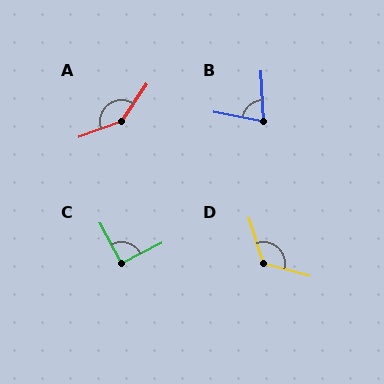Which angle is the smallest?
B, at approximately 76 degrees.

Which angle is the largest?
A, at approximately 145 degrees.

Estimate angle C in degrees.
Approximately 92 degrees.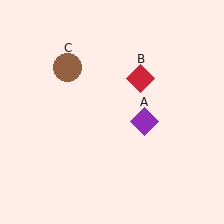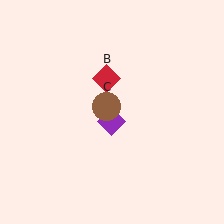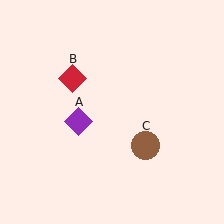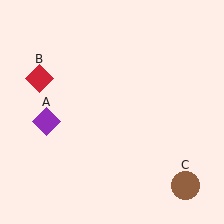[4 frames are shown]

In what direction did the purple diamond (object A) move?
The purple diamond (object A) moved left.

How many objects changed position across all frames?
3 objects changed position: purple diamond (object A), red diamond (object B), brown circle (object C).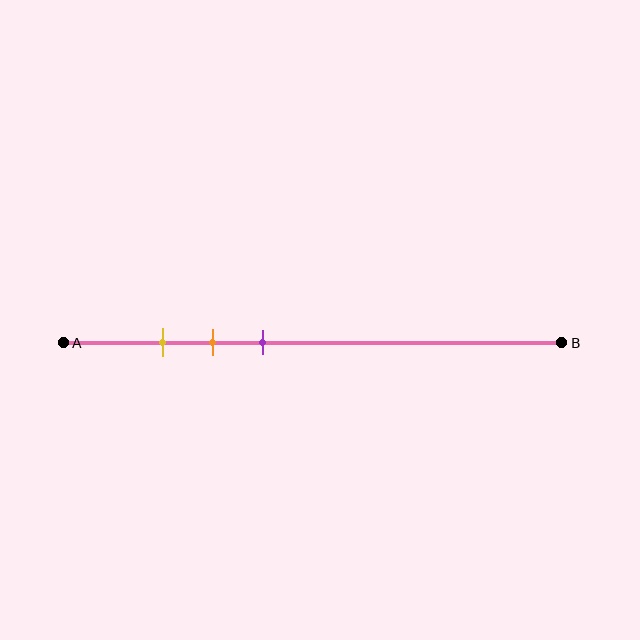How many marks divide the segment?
There are 3 marks dividing the segment.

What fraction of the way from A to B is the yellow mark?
The yellow mark is approximately 20% (0.2) of the way from A to B.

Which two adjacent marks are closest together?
The yellow and orange marks are the closest adjacent pair.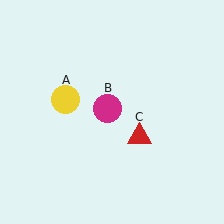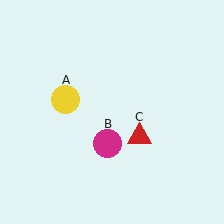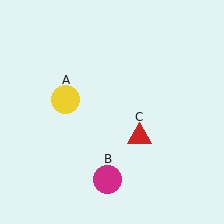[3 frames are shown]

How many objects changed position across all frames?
1 object changed position: magenta circle (object B).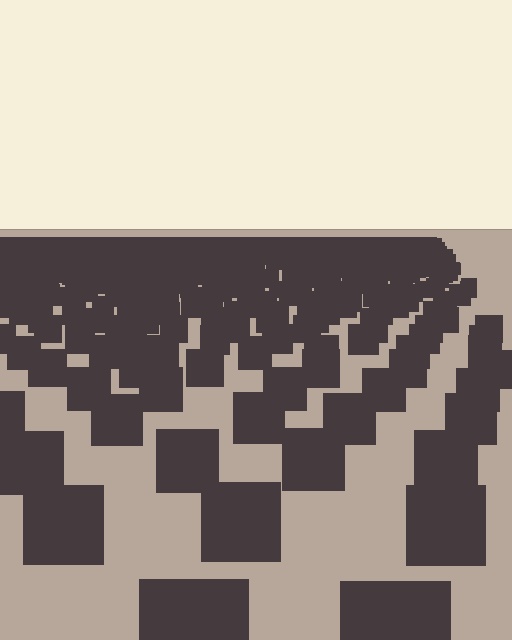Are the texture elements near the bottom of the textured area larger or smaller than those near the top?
Larger. Near the bottom, elements are closer to the viewer and appear at a bigger on-screen size.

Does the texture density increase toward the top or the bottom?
Density increases toward the top.